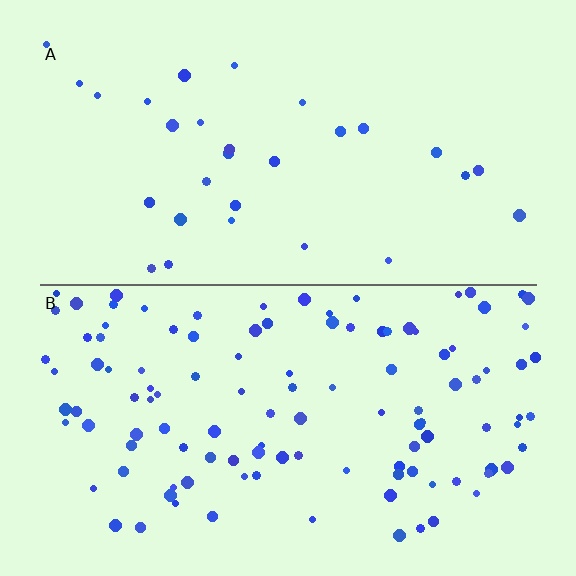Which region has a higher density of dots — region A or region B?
B (the bottom).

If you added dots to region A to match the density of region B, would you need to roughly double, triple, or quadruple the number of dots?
Approximately quadruple.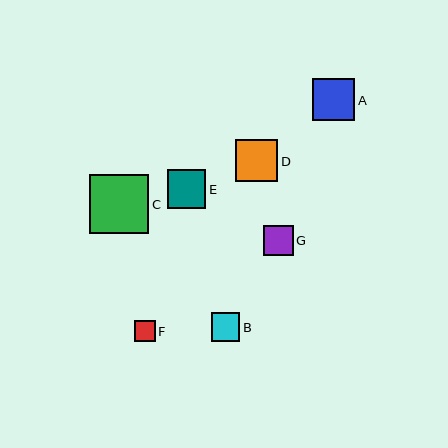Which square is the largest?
Square C is the largest with a size of approximately 59 pixels.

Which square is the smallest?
Square F is the smallest with a size of approximately 21 pixels.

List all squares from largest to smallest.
From largest to smallest: C, A, D, E, G, B, F.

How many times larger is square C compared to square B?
Square C is approximately 2.1 times the size of square B.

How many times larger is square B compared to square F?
Square B is approximately 1.4 times the size of square F.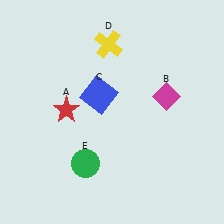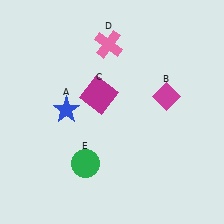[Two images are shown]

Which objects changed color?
A changed from red to blue. C changed from blue to magenta. D changed from yellow to pink.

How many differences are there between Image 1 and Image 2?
There are 3 differences between the two images.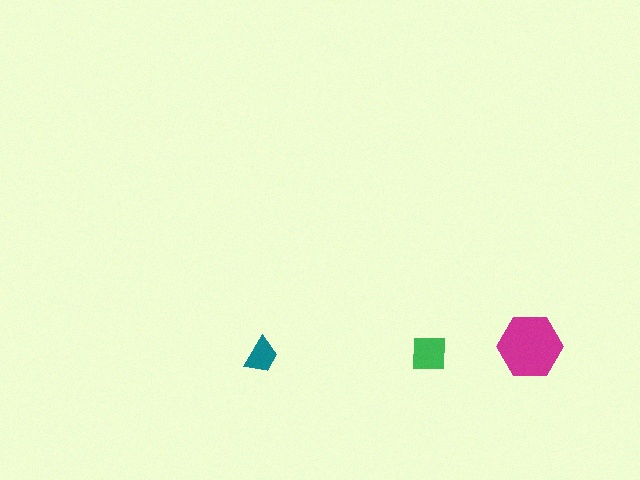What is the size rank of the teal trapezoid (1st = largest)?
3rd.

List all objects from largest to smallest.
The magenta hexagon, the green square, the teal trapezoid.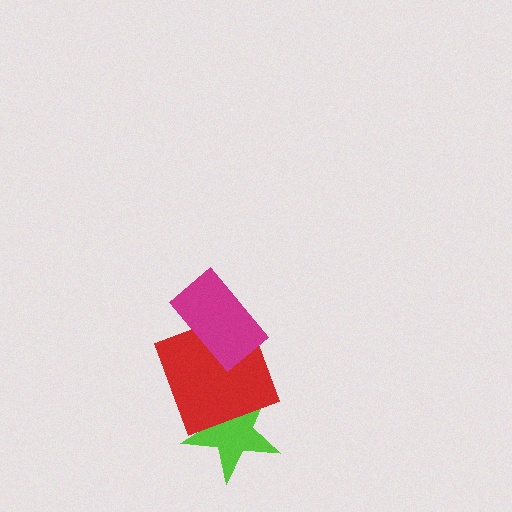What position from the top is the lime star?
The lime star is 3rd from the top.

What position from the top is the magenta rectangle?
The magenta rectangle is 1st from the top.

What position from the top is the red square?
The red square is 2nd from the top.